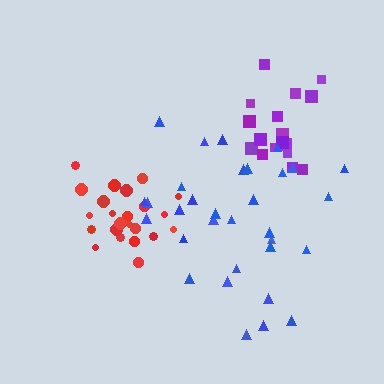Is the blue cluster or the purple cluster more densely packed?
Purple.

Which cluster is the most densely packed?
Purple.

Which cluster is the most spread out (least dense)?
Blue.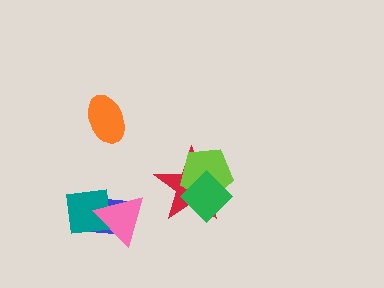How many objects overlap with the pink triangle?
2 objects overlap with the pink triangle.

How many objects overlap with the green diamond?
2 objects overlap with the green diamond.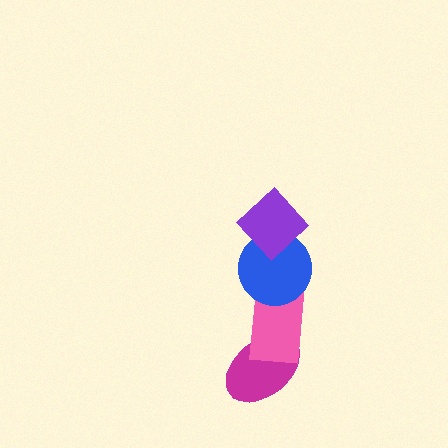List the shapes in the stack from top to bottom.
From top to bottom: the purple diamond, the blue circle, the pink rectangle, the magenta ellipse.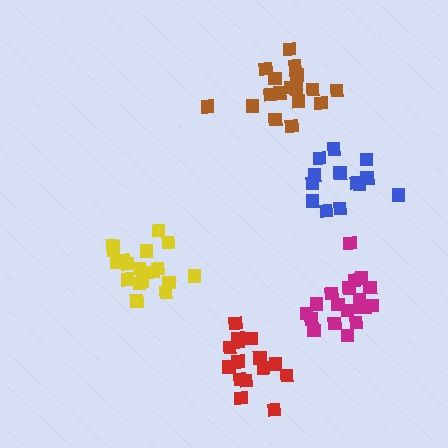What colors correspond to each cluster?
The clusters are colored: magenta, red, blue, brown, yellow.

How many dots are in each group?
Group 1: 19 dots, Group 2: 15 dots, Group 3: 13 dots, Group 4: 18 dots, Group 5: 18 dots (83 total).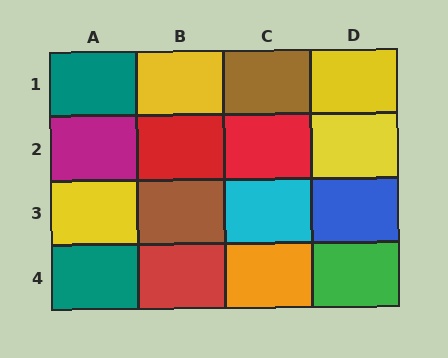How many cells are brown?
2 cells are brown.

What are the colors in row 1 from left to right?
Teal, yellow, brown, yellow.